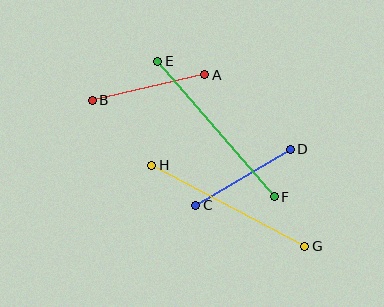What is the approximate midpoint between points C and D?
The midpoint is at approximately (243, 177) pixels.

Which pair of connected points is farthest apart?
Points E and F are farthest apart.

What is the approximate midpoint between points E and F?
The midpoint is at approximately (216, 129) pixels.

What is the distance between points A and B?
The distance is approximately 115 pixels.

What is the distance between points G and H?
The distance is approximately 173 pixels.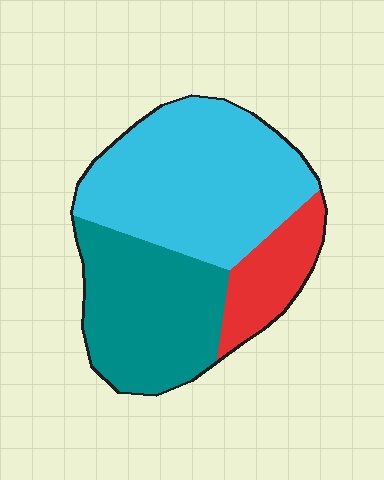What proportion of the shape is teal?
Teal covers roughly 35% of the shape.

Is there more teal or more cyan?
Cyan.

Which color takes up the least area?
Red, at roughly 15%.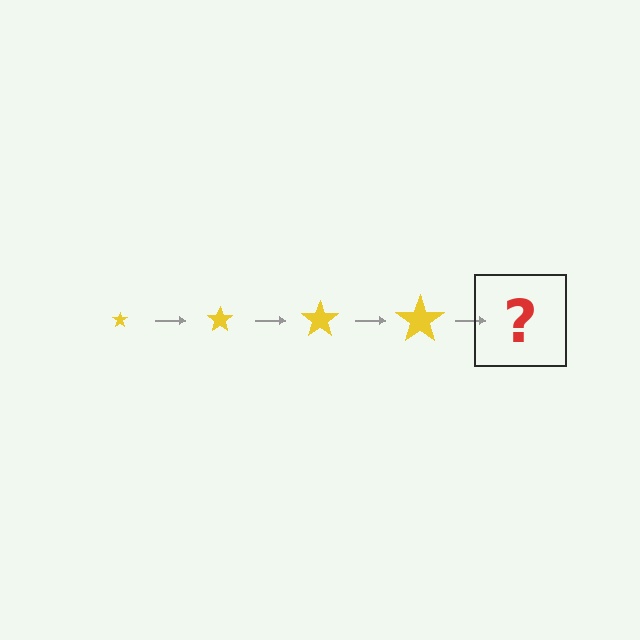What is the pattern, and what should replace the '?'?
The pattern is that the star gets progressively larger each step. The '?' should be a yellow star, larger than the previous one.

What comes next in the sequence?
The next element should be a yellow star, larger than the previous one.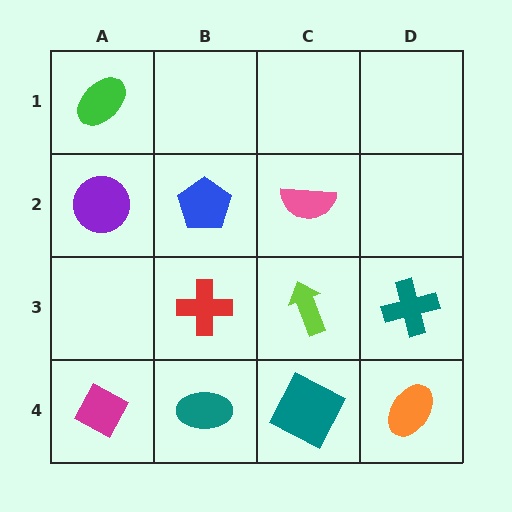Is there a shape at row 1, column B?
No, that cell is empty.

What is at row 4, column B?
A teal ellipse.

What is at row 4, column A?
A magenta diamond.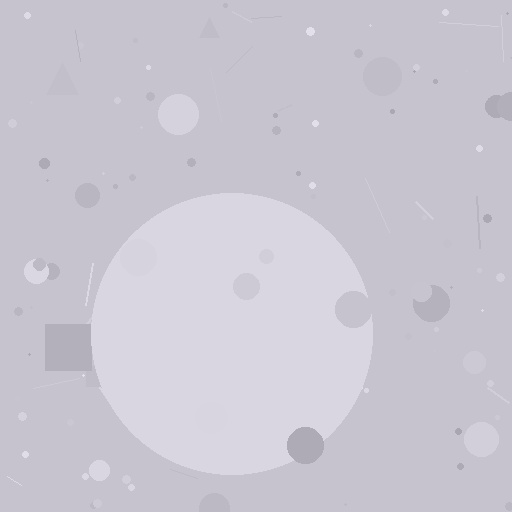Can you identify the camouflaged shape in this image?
The camouflaged shape is a circle.